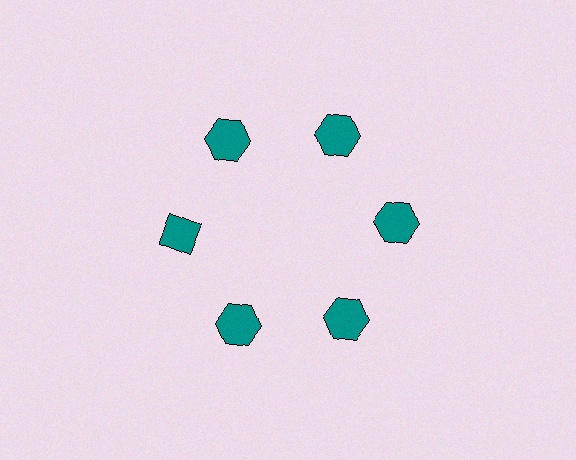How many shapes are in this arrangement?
There are 6 shapes arranged in a ring pattern.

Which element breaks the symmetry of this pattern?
The teal diamond at roughly the 9 o'clock position breaks the symmetry. All other shapes are teal hexagons.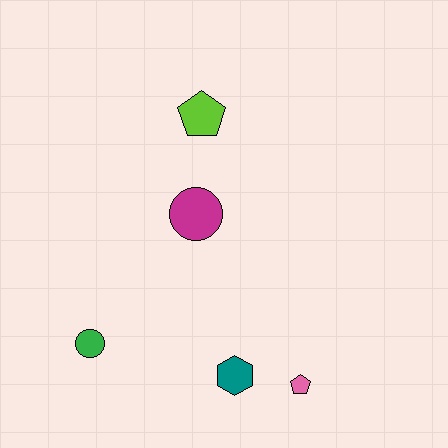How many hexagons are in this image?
There is 1 hexagon.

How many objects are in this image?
There are 5 objects.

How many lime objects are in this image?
There is 1 lime object.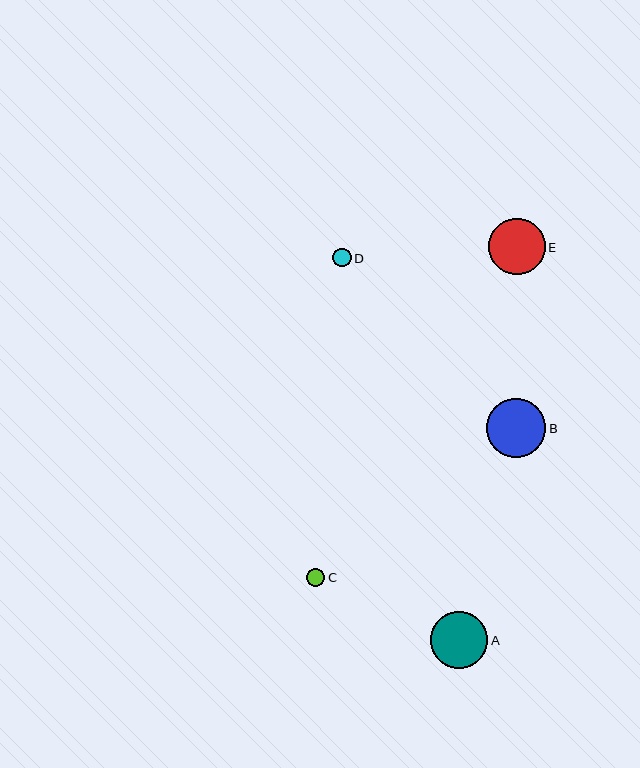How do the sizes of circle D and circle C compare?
Circle D and circle C are approximately the same size.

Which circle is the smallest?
Circle C is the smallest with a size of approximately 18 pixels.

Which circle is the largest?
Circle B is the largest with a size of approximately 59 pixels.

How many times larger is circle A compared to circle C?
Circle A is approximately 3.2 times the size of circle C.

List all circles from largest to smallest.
From largest to smallest: B, A, E, D, C.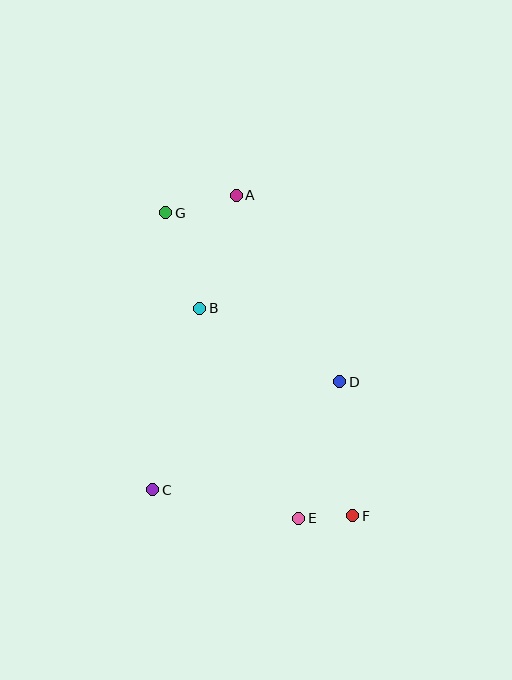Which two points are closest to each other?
Points E and F are closest to each other.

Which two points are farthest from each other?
Points F and G are farthest from each other.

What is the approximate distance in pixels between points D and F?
The distance between D and F is approximately 135 pixels.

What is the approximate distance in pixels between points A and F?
The distance between A and F is approximately 341 pixels.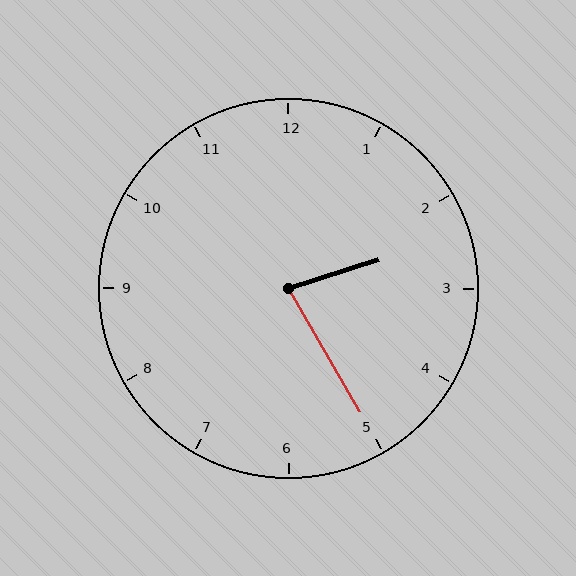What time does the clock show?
2:25.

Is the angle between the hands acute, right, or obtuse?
It is acute.